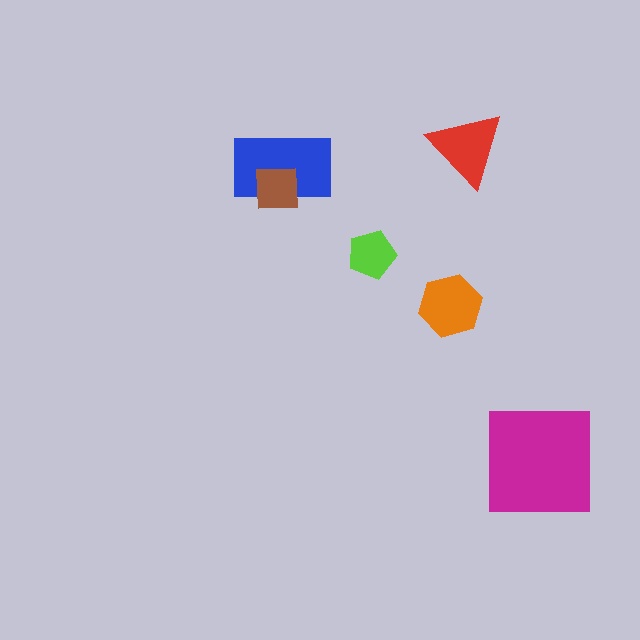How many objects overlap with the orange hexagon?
0 objects overlap with the orange hexagon.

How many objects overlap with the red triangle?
0 objects overlap with the red triangle.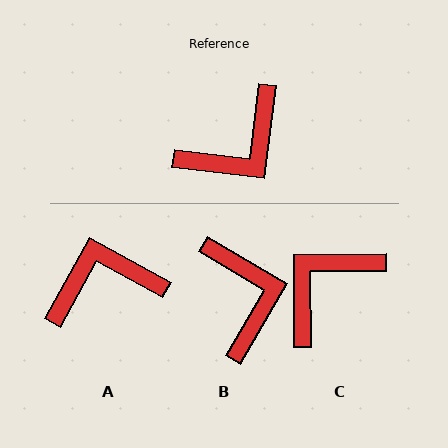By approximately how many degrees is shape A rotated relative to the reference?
Approximately 158 degrees counter-clockwise.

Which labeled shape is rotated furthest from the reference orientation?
C, about 173 degrees away.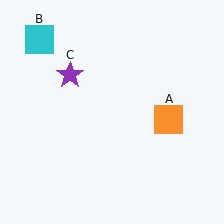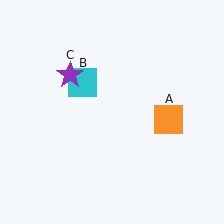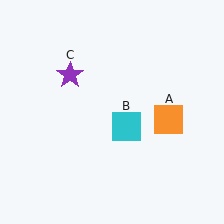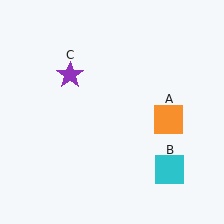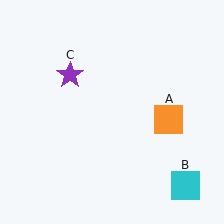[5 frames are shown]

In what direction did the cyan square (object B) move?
The cyan square (object B) moved down and to the right.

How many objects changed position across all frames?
1 object changed position: cyan square (object B).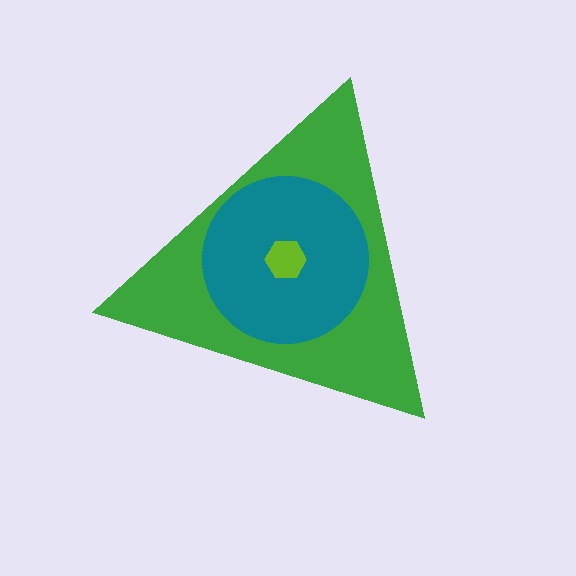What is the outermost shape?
The green triangle.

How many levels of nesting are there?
3.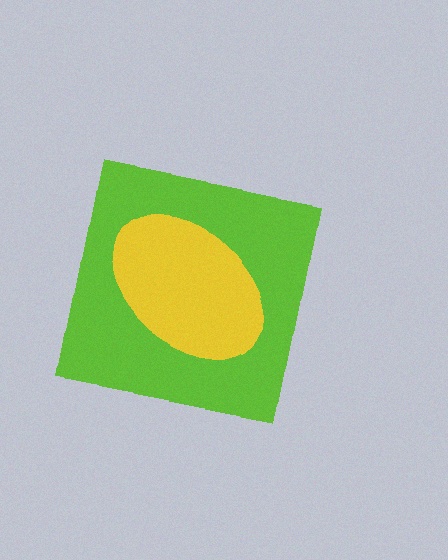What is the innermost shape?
The yellow ellipse.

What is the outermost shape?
The lime square.